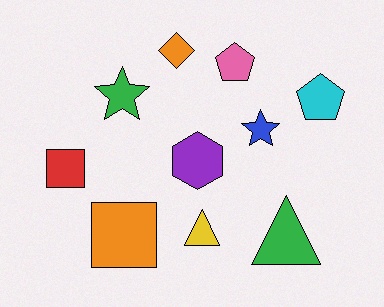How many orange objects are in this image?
There are 2 orange objects.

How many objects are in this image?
There are 10 objects.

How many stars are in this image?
There are 2 stars.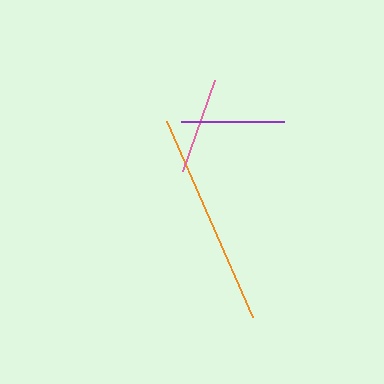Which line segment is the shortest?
The pink line is the shortest at approximately 96 pixels.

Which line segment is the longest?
The orange line is the longest at approximately 214 pixels.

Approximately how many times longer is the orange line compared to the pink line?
The orange line is approximately 2.2 times the length of the pink line.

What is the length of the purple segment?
The purple segment is approximately 104 pixels long.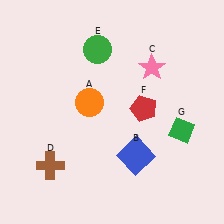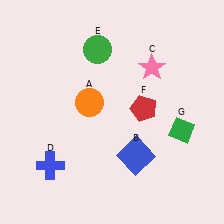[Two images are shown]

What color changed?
The cross (D) changed from brown in Image 1 to blue in Image 2.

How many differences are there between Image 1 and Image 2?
There is 1 difference between the two images.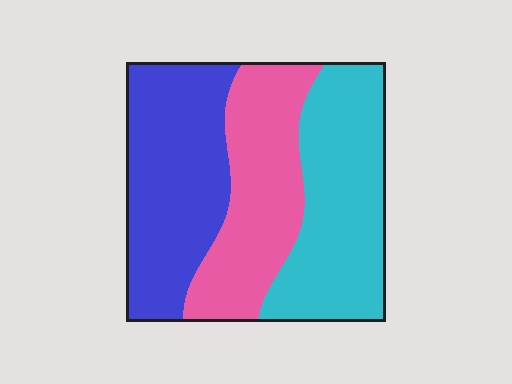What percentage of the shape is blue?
Blue takes up between a quarter and a half of the shape.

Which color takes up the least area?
Pink, at roughly 30%.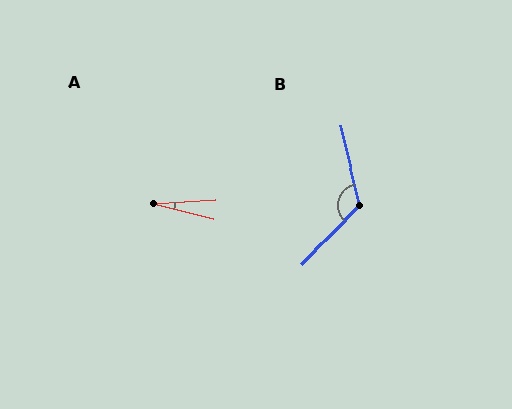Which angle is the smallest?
A, at approximately 18 degrees.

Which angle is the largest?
B, at approximately 123 degrees.